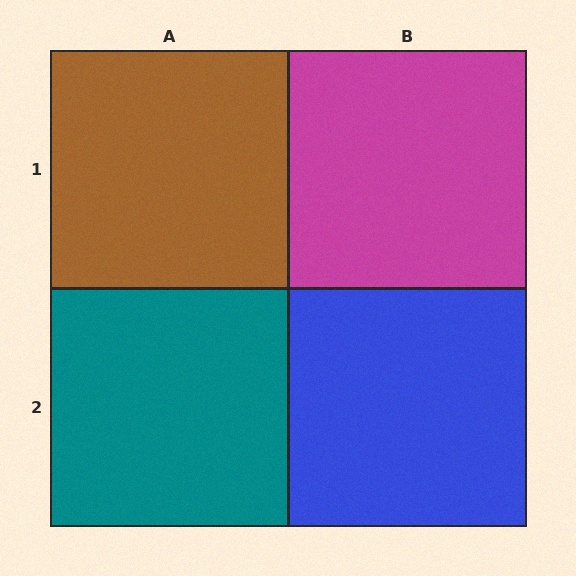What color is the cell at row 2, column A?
Teal.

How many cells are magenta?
1 cell is magenta.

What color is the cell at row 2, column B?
Blue.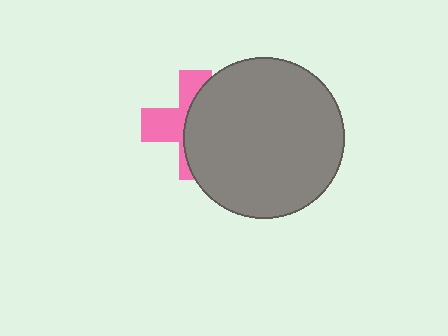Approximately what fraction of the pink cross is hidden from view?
Roughly 58% of the pink cross is hidden behind the gray circle.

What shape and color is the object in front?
The object in front is a gray circle.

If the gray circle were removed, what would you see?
You would see the complete pink cross.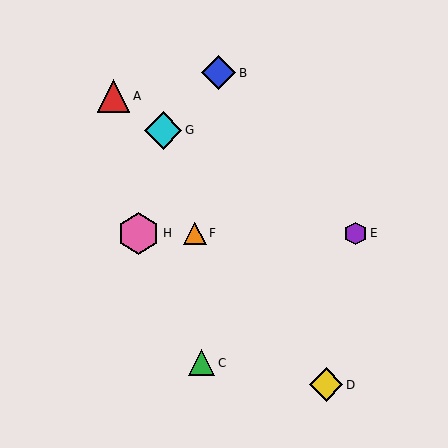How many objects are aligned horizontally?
3 objects (E, F, H) are aligned horizontally.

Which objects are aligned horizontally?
Objects E, F, H are aligned horizontally.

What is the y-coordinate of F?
Object F is at y≈233.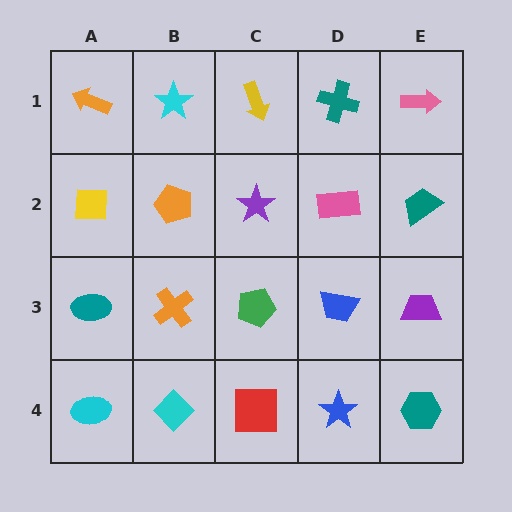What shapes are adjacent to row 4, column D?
A blue trapezoid (row 3, column D), a red square (row 4, column C), a teal hexagon (row 4, column E).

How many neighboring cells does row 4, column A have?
2.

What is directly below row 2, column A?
A teal ellipse.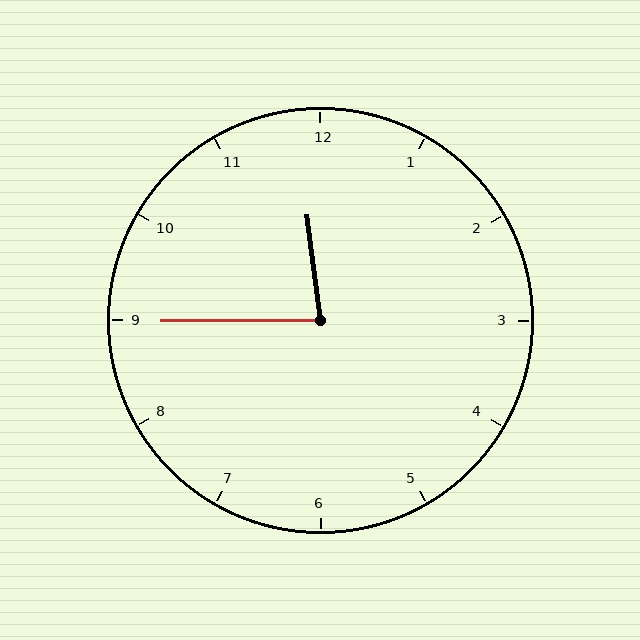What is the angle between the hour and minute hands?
Approximately 82 degrees.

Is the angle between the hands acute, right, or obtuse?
It is acute.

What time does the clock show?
11:45.